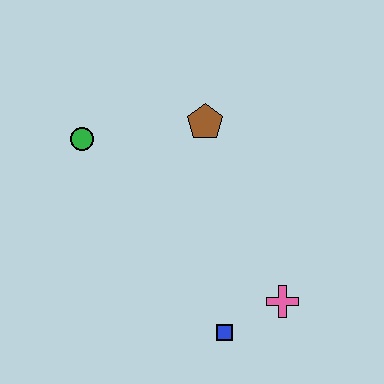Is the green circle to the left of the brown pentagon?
Yes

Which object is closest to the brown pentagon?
The green circle is closest to the brown pentagon.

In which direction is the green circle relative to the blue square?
The green circle is above the blue square.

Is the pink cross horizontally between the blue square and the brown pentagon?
No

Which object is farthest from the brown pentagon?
The blue square is farthest from the brown pentagon.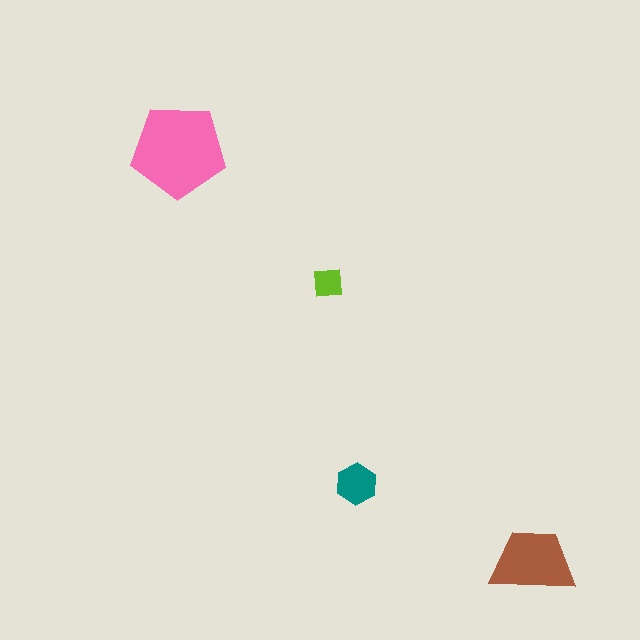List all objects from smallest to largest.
The lime square, the teal hexagon, the brown trapezoid, the pink pentagon.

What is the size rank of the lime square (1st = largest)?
4th.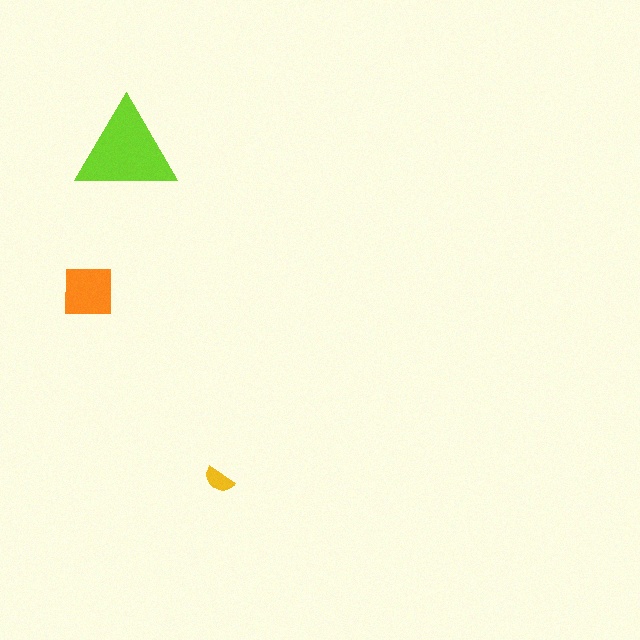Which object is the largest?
The lime triangle.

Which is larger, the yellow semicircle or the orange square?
The orange square.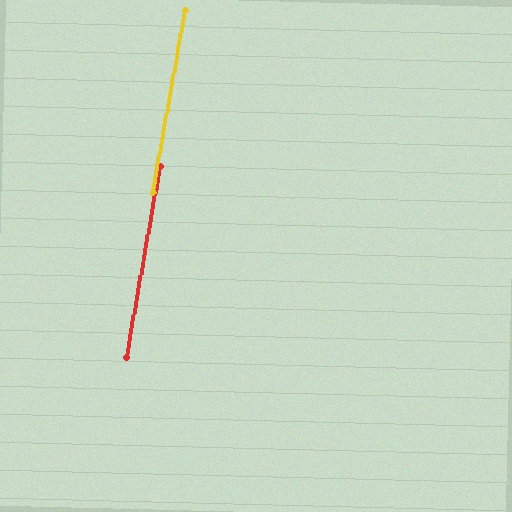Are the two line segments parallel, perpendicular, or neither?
Parallel — their directions differ by only 0.2°.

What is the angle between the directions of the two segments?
Approximately 0 degrees.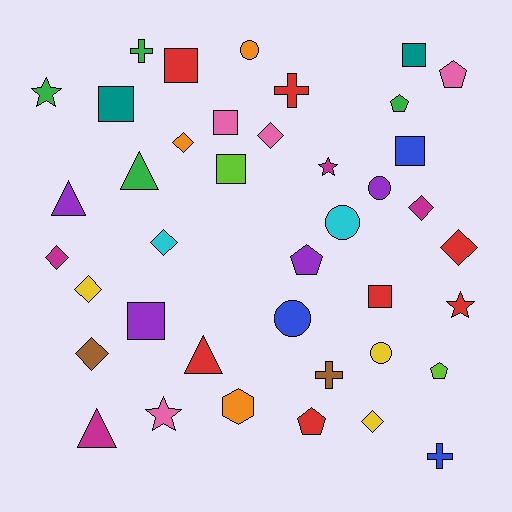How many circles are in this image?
There are 5 circles.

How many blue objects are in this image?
There are 3 blue objects.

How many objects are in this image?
There are 40 objects.